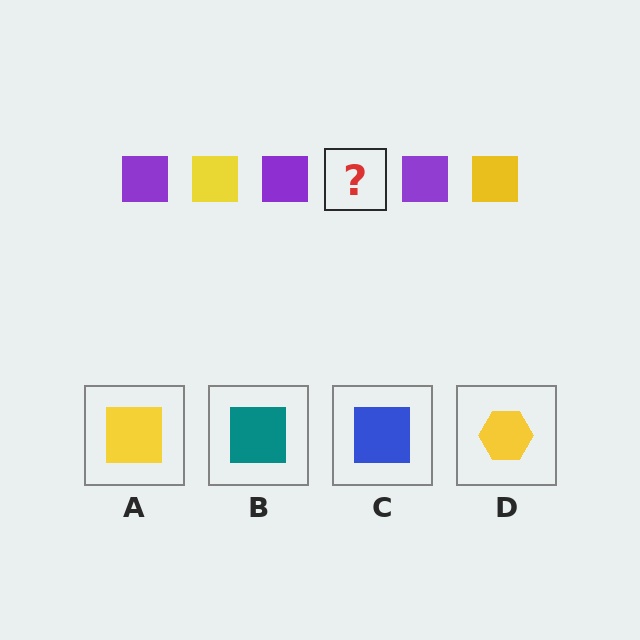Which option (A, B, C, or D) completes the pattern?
A.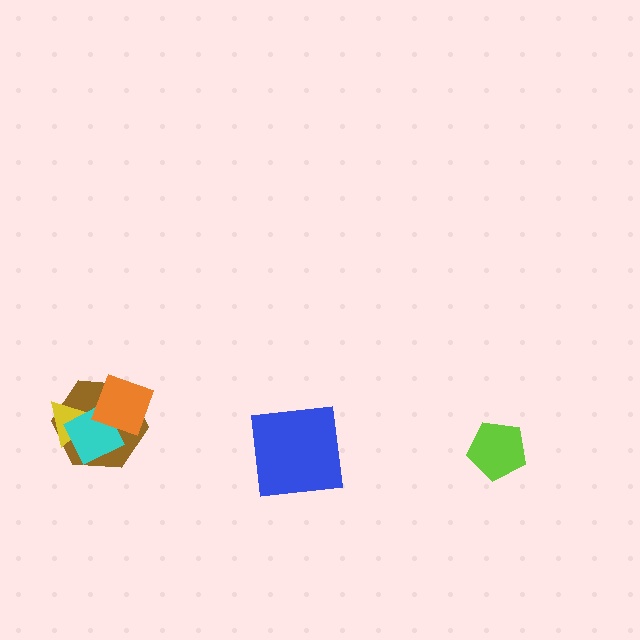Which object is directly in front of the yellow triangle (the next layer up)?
The cyan diamond is directly in front of the yellow triangle.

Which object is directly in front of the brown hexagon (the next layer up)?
The yellow triangle is directly in front of the brown hexagon.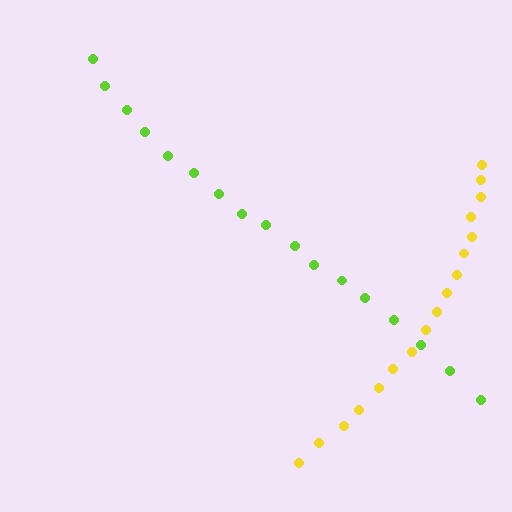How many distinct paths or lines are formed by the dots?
There are 2 distinct paths.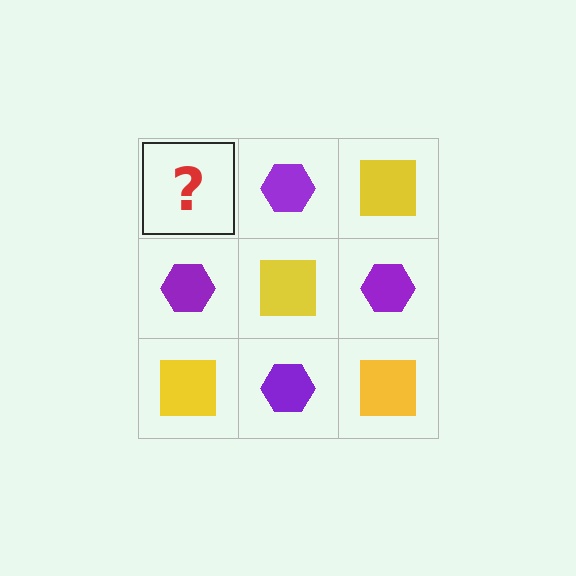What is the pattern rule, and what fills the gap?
The rule is that it alternates yellow square and purple hexagon in a checkerboard pattern. The gap should be filled with a yellow square.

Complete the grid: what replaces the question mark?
The question mark should be replaced with a yellow square.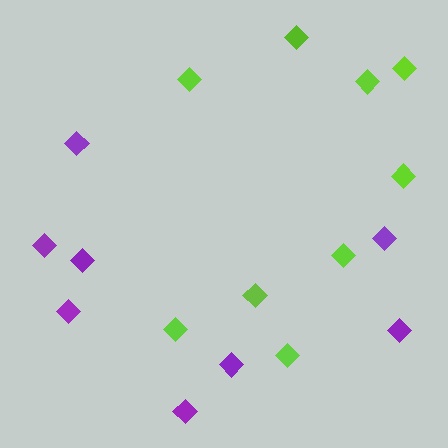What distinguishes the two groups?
There are 2 groups: one group of purple diamonds (8) and one group of lime diamonds (9).